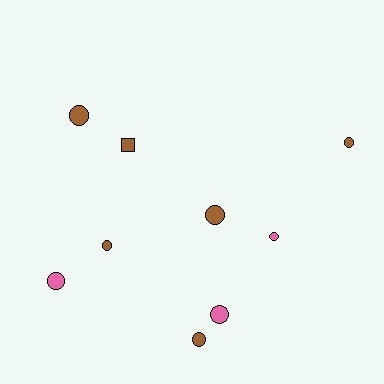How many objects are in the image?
There are 9 objects.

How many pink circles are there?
There are 3 pink circles.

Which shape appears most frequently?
Circle, with 8 objects.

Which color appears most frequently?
Brown, with 6 objects.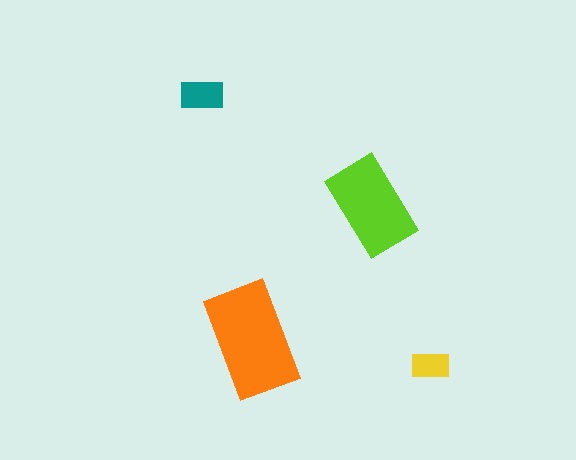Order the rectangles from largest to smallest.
the orange one, the lime one, the teal one, the yellow one.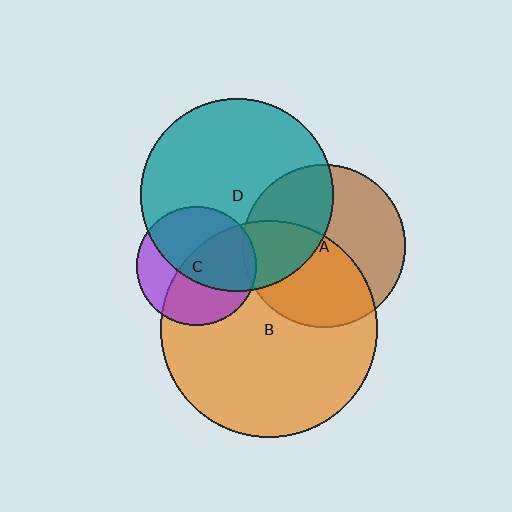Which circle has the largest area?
Circle B (orange).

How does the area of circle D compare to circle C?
Approximately 2.6 times.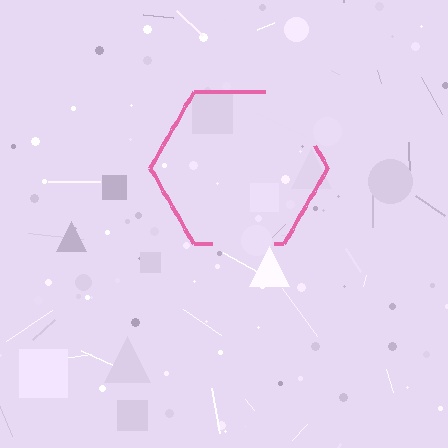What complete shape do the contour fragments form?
The contour fragments form a hexagon.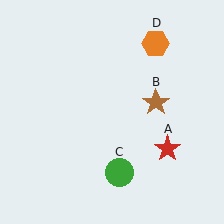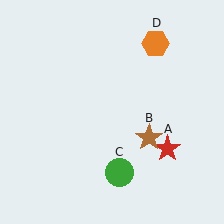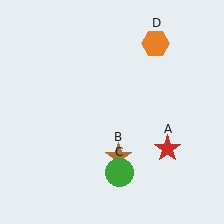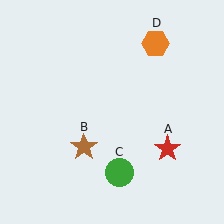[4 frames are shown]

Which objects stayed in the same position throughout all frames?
Red star (object A) and green circle (object C) and orange hexagon (object D) remained stationary.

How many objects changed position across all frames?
1 object changed position: brown star (object B).